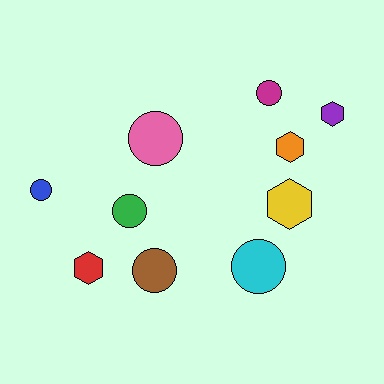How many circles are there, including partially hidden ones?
There are 6 circles.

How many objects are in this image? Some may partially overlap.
There are 10 objects.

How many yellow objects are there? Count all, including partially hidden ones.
There is 1 yellow object.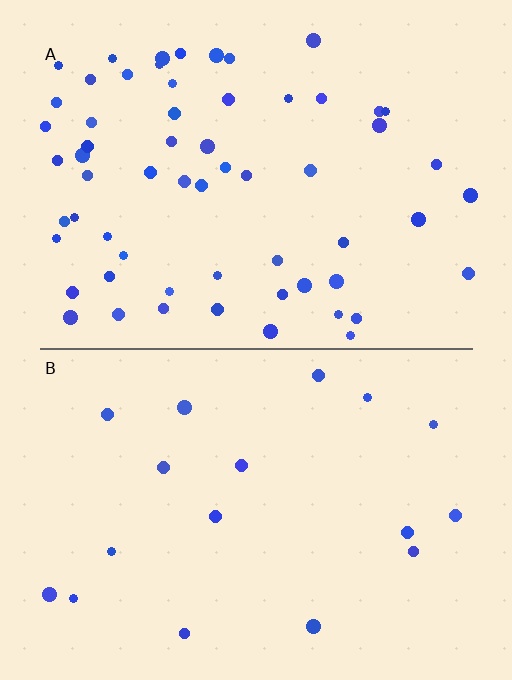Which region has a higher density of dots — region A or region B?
A (the top).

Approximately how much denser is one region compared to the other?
Approximately 3.5× — region A over region B.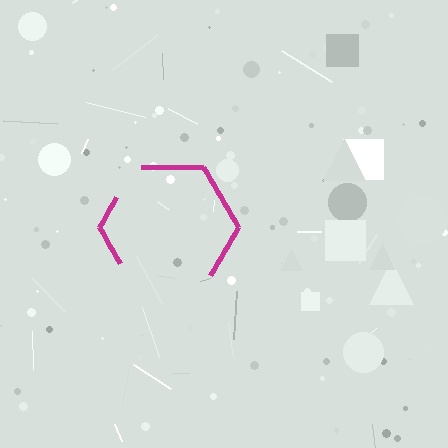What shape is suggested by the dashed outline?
The dashed outline suggests a hexagon.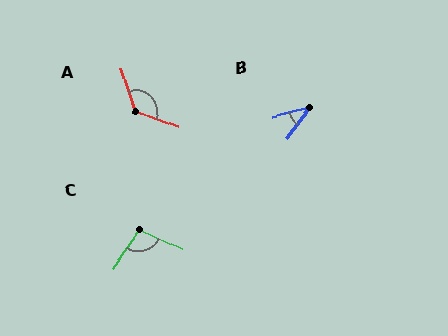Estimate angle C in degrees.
Approximately 100 degrees.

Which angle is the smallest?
B, at approximately 39 degrees.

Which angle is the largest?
A, at approximately 130 degrees.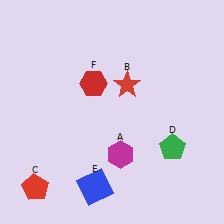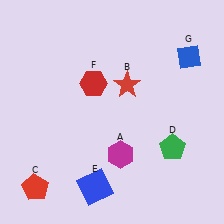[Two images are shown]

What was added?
A blue diamond (G) was added in Image 2.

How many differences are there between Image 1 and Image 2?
There is 1 difference between the two images.